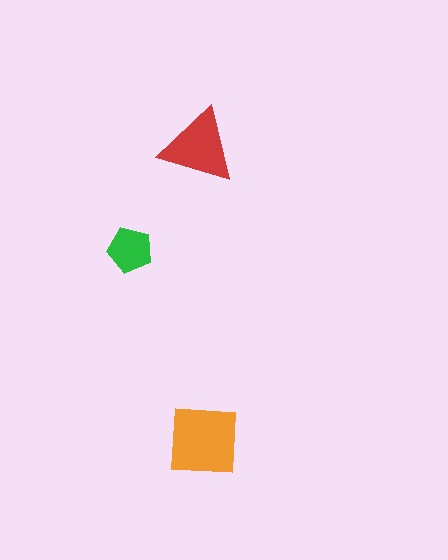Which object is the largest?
The orange square.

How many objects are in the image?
There are 3 objects in the image.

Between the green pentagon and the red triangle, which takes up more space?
The red triangle.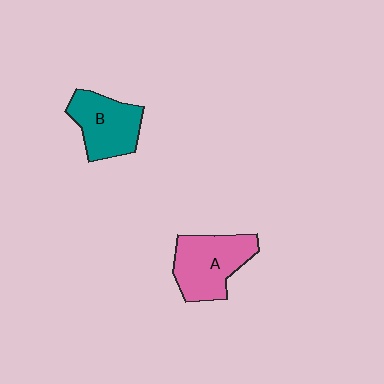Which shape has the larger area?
Shape A (pink).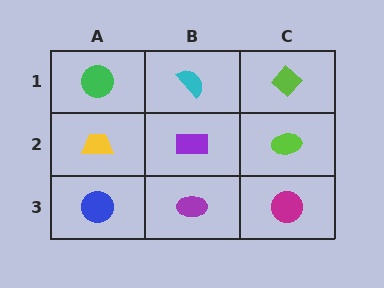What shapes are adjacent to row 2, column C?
A lime diamond (row 1, column C), a magenta circle (row 3, column C), a purple rectangle (row 2, column B).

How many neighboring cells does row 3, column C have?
2.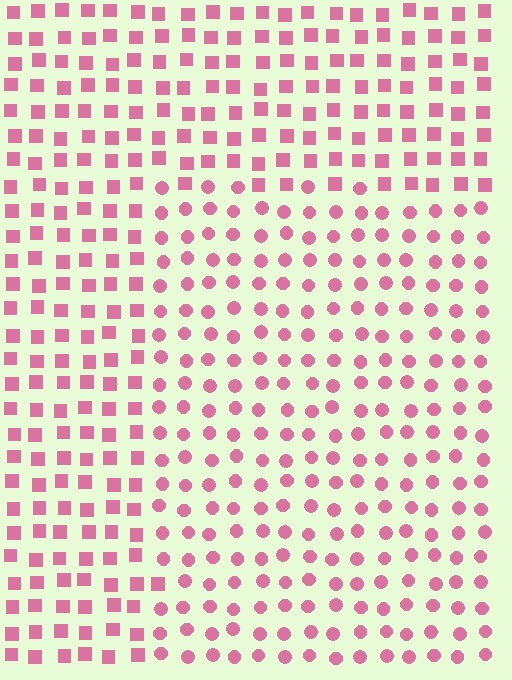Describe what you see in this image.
The image is filled with small pink elements arranged in a uniform grid. A rectangle-shaped region contains circles, while the surrounding area contains squares. The boundary is defined purely by the change in element shape.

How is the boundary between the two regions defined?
The boundary is defined by a change in element shape: circles inside vs. squares outside. All elements share the same color and spacing.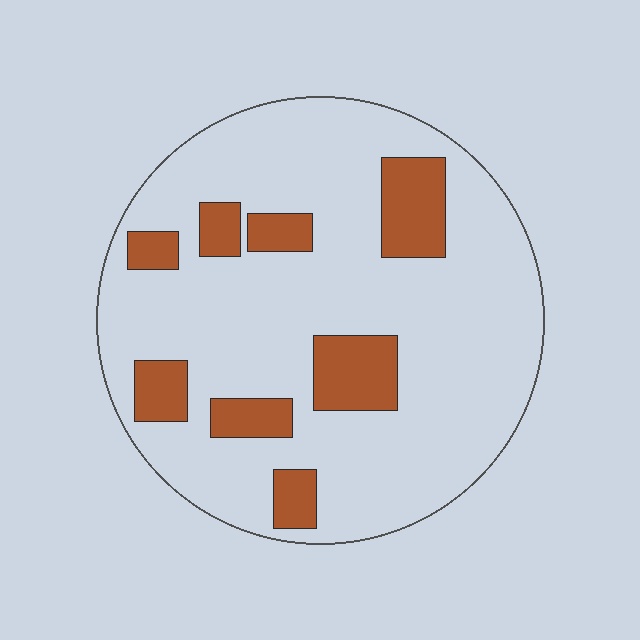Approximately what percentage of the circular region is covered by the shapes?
Approximately 20%.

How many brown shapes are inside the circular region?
8.